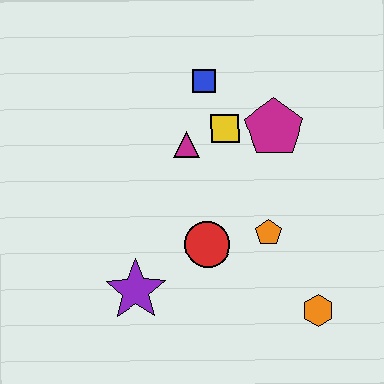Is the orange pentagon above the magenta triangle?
No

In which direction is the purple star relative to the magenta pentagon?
The purple star is below the magenta pentagon.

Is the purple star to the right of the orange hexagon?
No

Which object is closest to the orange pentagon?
The red circle is closest to the orange pentagon.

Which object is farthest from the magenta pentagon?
The purple star is farthest from the magenta pentagon.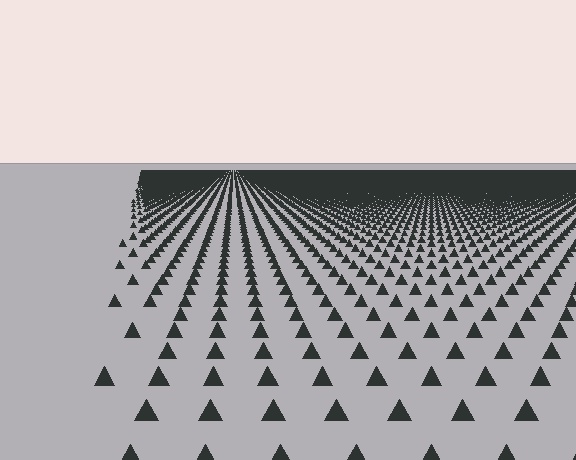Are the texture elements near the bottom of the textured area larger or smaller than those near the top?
Larger. Near the bottom, elements are closer to the viewer and appear at a bigger on-screen size.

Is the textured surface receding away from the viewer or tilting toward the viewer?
The surface is receding away from the viewer. Texture elements get smaller and denser toward the top.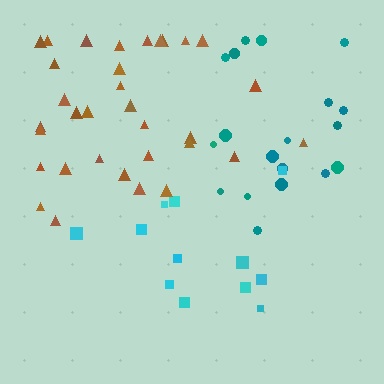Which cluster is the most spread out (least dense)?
Teal.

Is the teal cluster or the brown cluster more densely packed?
Brown.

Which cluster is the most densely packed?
Brown.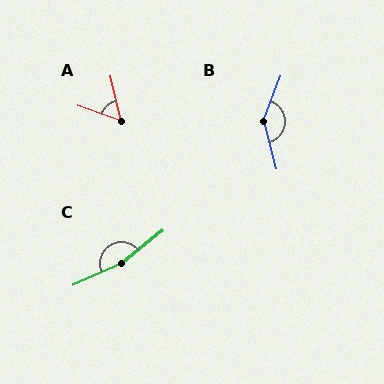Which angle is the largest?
C, at approximately 165 degrees.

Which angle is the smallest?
A, at approximately 57 degrees.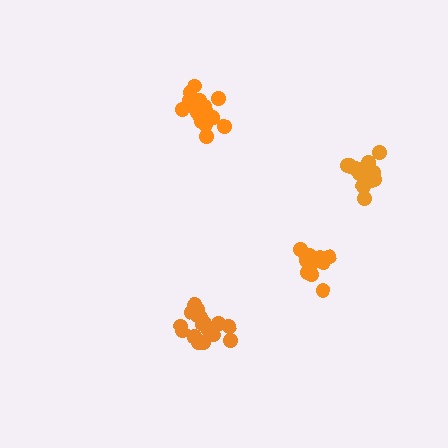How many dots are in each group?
Group 1: 17 dots, Group 2: 16 dots, Group 3: 18 dots, Group 4: 13 dots (64 total).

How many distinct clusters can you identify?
There are 4 distinct clusters.